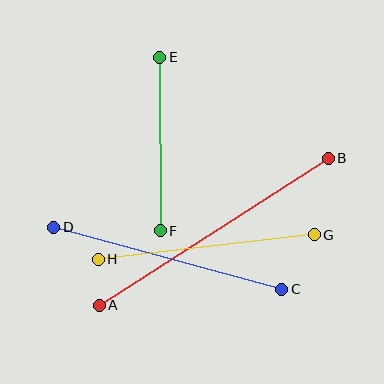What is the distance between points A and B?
The distance is approximately 272 pixels.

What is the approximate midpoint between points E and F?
The midpoint is at approximately (160, 144) pixels.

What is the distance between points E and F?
The distance is approximately 173 pixels.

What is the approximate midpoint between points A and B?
The midpoint is at approximately (214, 232) pixels.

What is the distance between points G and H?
The distance is approximately 217 pixels.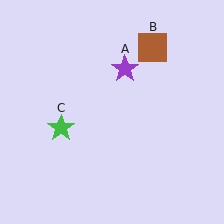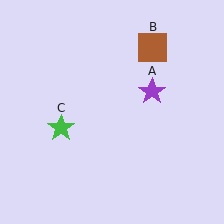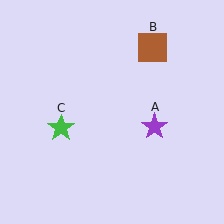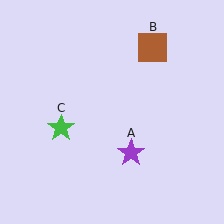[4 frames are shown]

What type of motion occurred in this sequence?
The purple star (object A) rotated clockwise around the center of the scene.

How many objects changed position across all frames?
1 object changed position: purple star (object A).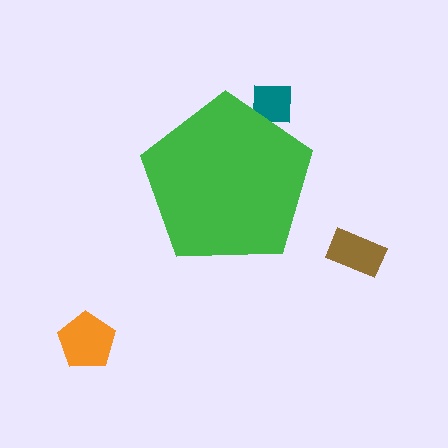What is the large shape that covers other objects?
A green pentagon.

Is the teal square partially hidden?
Yes, the teal square is partially hidden behind the green pentagon.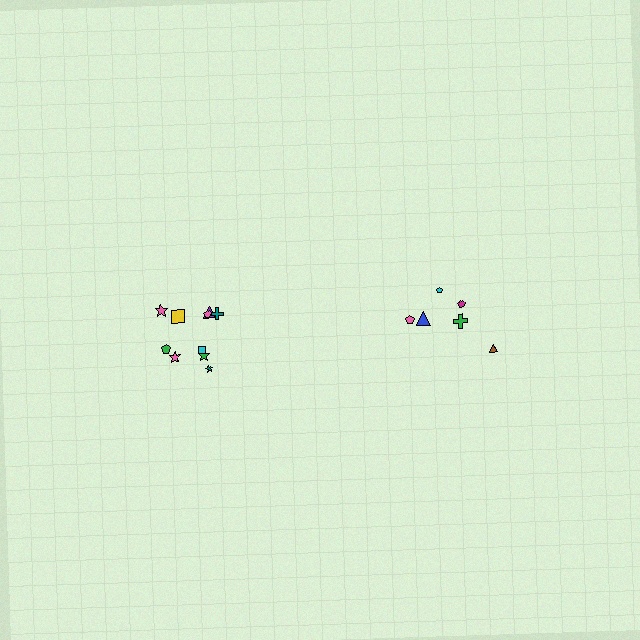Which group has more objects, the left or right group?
The left group.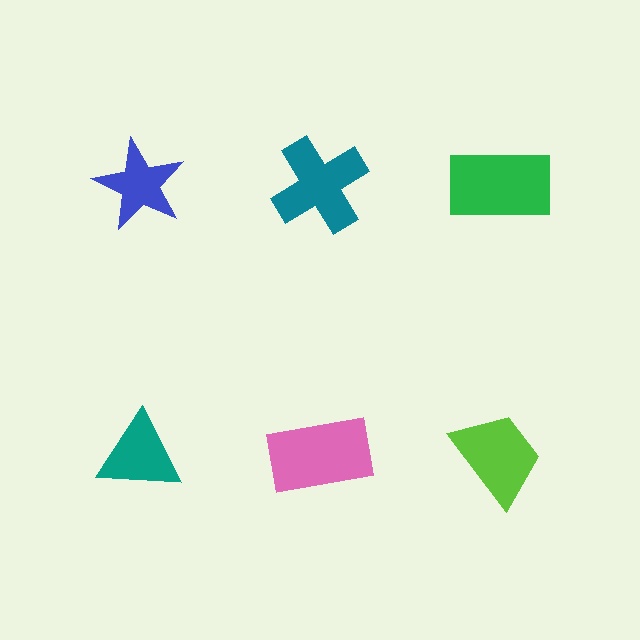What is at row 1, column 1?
A blue star.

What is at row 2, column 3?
A lime trapezoid.